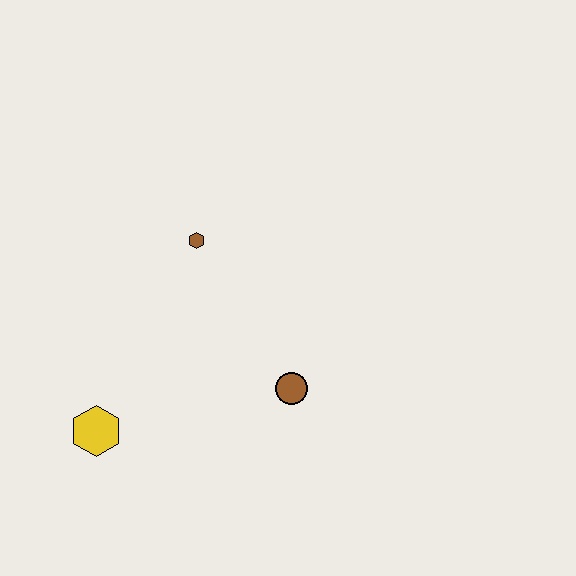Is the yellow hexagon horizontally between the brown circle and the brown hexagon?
No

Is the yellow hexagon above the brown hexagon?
No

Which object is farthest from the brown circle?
The yellow hexagon is farthest from the brown circle.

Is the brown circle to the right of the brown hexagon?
Yes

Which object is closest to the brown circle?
The brown hexagon is closest to the brown circle.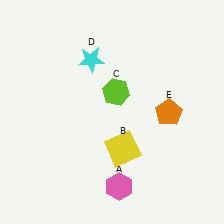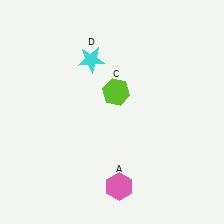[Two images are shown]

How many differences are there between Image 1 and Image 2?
There are 2 differences between the two images.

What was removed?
The yellow square (B), the orange pentagon (E) were removed in Image 2.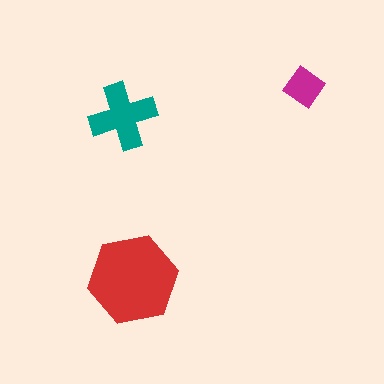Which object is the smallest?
The magenta diamond.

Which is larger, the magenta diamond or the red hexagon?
The red hexagon.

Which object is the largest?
The red hexagon.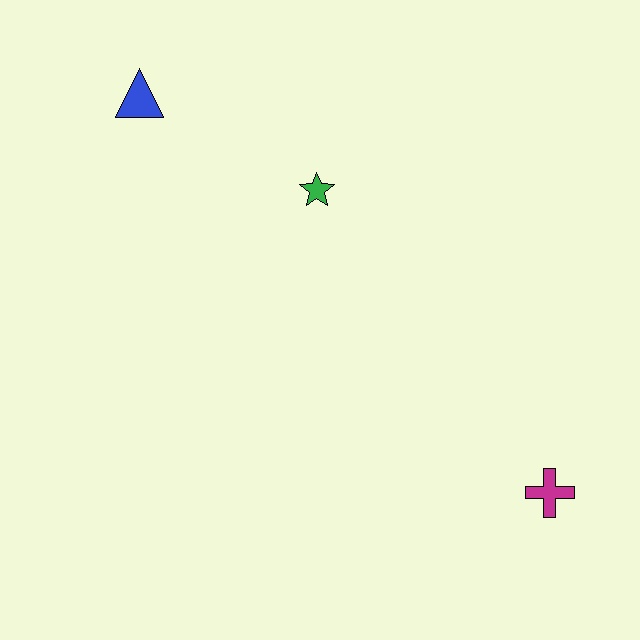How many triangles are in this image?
There is 1 triangle.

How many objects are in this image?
There are 3 objects.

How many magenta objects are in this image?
There is 1 magenta object.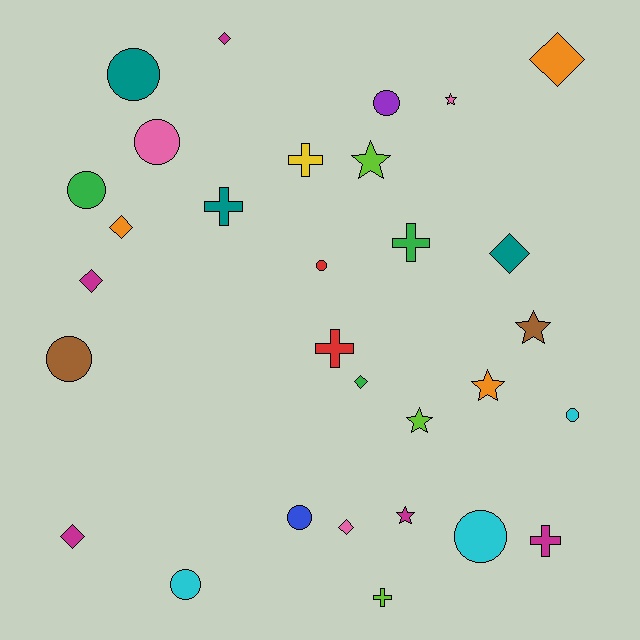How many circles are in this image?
There are 10 circles.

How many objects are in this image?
There are 30 objects.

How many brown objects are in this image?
There are 2 brown objects.